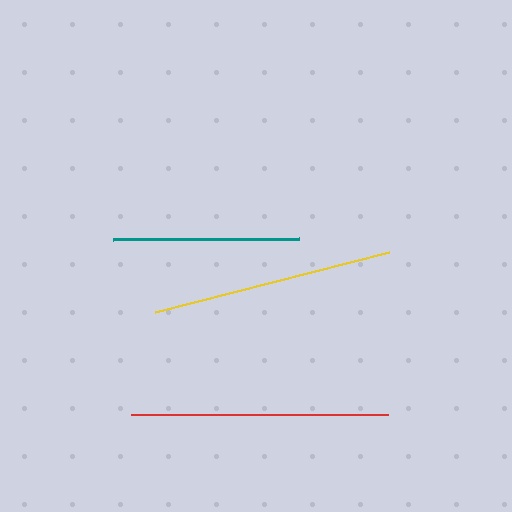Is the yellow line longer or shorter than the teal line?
The yellow line is longer than the teal line.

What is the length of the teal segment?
The teal segment is approximately 186 pixels long.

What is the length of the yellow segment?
The yellow segment is approximately 242 pixels long.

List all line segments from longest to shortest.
From longest to shortest: red, yellow, teal.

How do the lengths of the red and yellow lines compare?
The red and yellow lines are approximately the same length.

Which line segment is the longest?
The red line is the longest at approximately 256 pixels.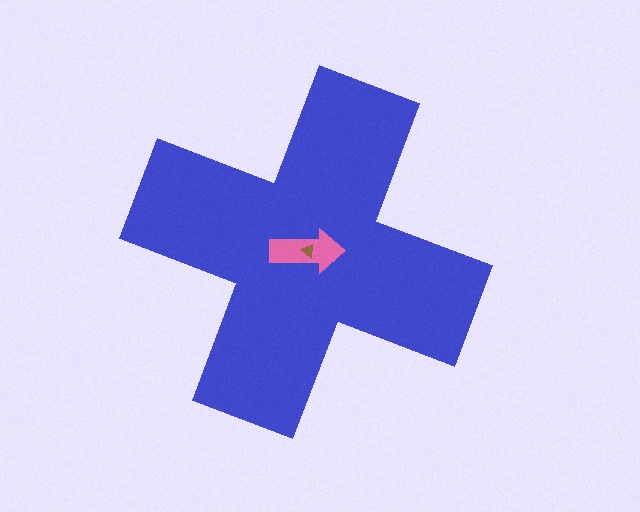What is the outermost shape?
The blue cross.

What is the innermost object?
The brown triangle.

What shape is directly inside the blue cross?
The pink arrow.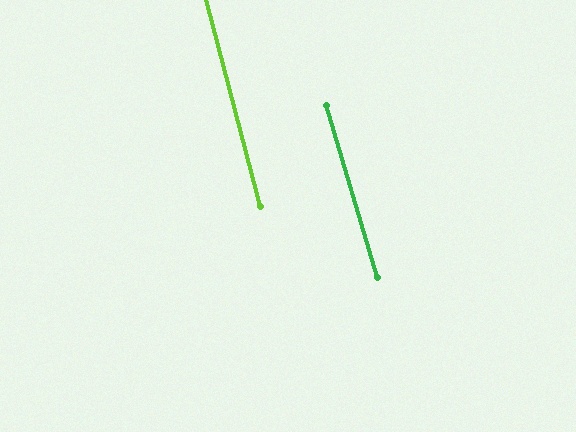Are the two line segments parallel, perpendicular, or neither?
Parallel — their directions differ by only 1.9°.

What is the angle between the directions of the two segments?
Approximately 2 degrees.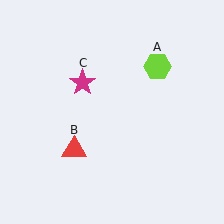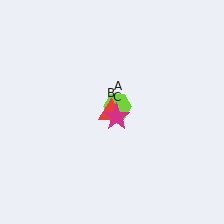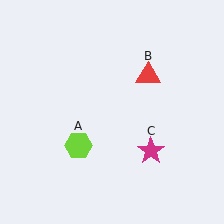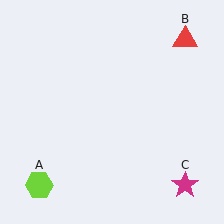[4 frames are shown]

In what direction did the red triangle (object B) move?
The red triangle (object B) moved up and to the right.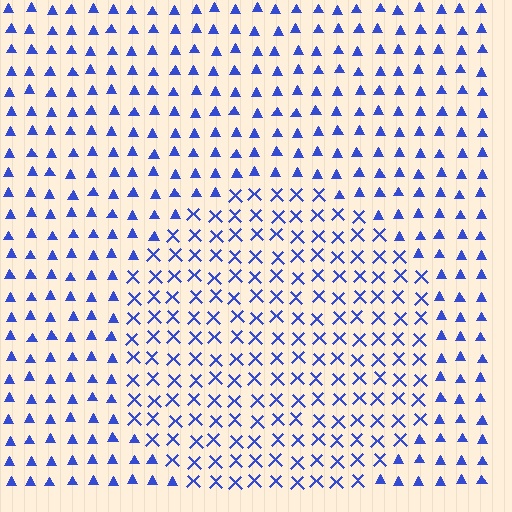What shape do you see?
I see a circle.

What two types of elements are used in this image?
The image uses X marks inside the circle region and triangles outside it.